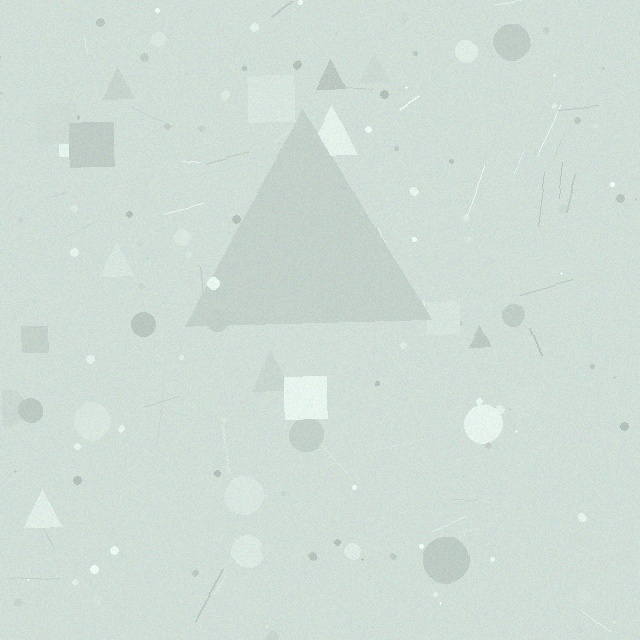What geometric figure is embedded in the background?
A triangle is embedded in the background.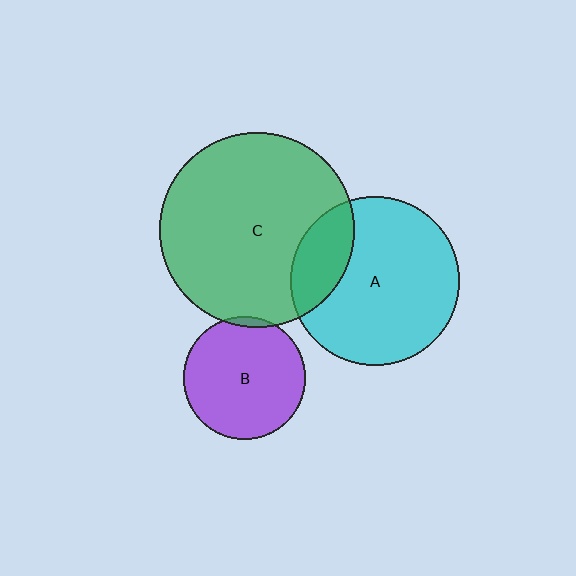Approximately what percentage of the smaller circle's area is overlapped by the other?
Approximately 5%.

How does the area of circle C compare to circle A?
Approximately 1.3 times.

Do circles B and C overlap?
Yes.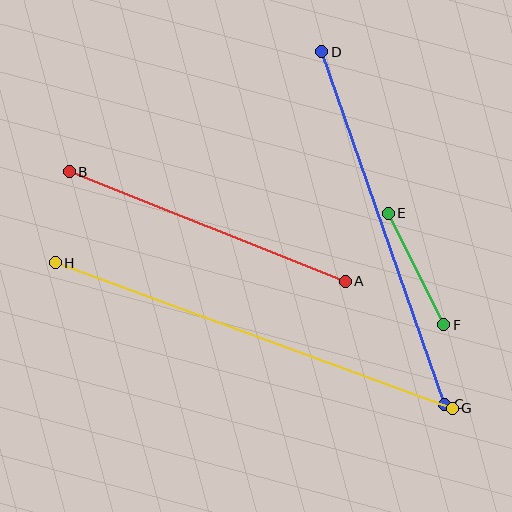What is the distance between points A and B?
The distance is approximately 297 pixels.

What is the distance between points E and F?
The distance is approximately 124 pixels.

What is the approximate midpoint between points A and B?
The midpoint is at approximately (207, 227) pixels.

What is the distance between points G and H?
The distance is approximately 423 pixels.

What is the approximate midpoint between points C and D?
The midpoint is at approximately (383, 228) pixels.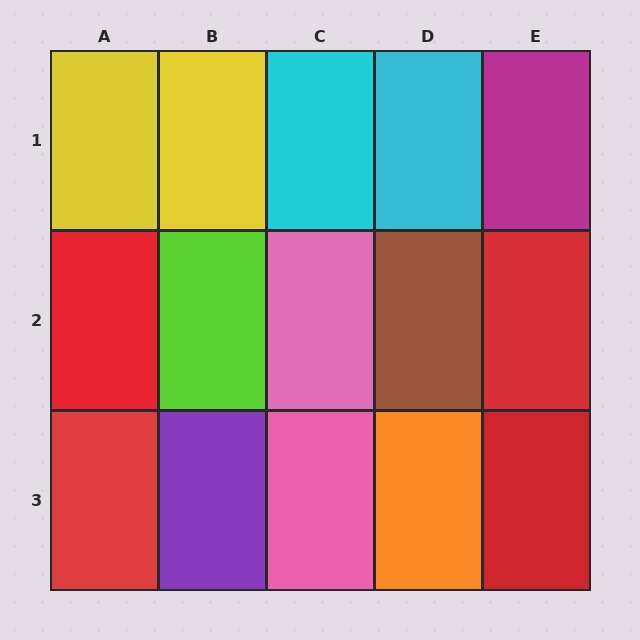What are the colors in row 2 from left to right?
Red, lime, pink, brown, red.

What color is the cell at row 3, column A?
Red.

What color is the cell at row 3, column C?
Pink.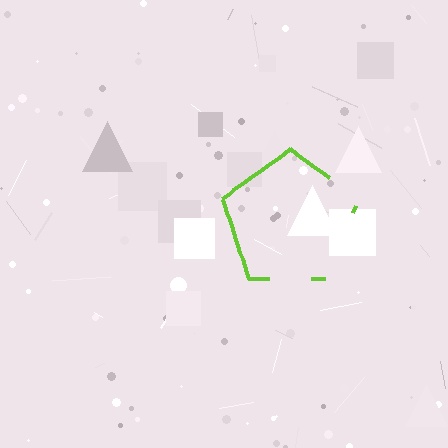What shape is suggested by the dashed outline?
The dashed outline suggests a pentagon.